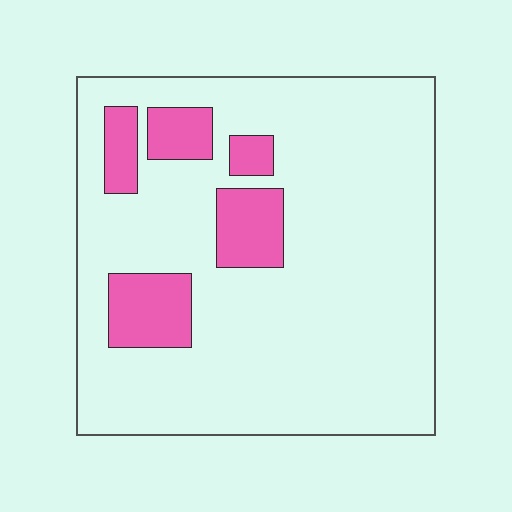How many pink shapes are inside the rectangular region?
5.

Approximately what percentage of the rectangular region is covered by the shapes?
Approximately 15%.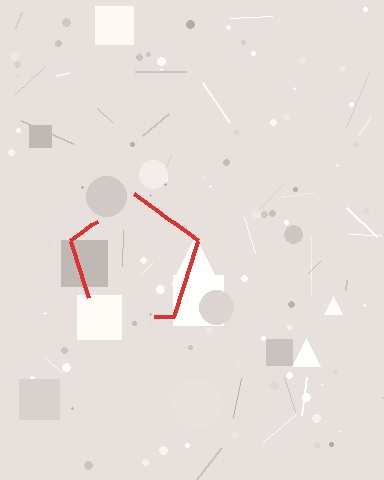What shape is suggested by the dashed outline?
The dashed outline suggests a pentagon.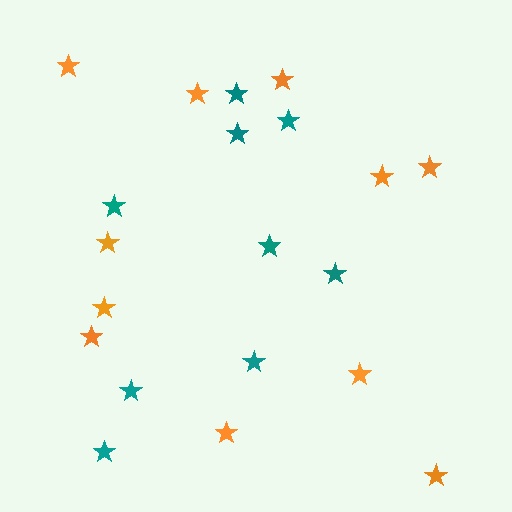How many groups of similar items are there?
There are 2 groups: one group of teal stars (9) and one group of orange stars (11).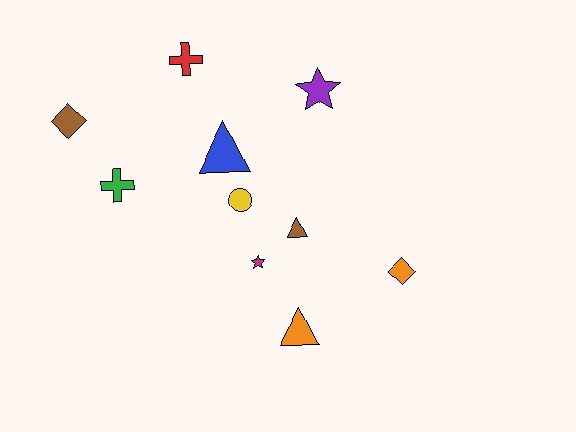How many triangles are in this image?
There are 3 triangles.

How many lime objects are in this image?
There are no lime objects.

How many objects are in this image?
There are 10 objects.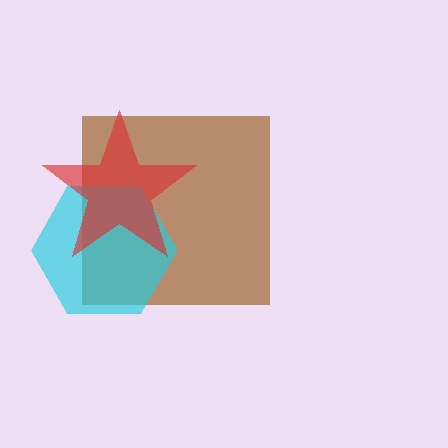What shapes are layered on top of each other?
The layered shapes are: a brown square, a cyan hexagon, a red star.